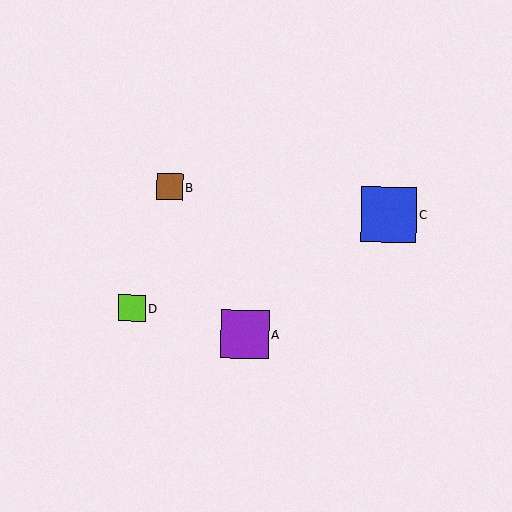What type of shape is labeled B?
Shape B is a brown square.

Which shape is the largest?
The blue square (labeled C) is the largest.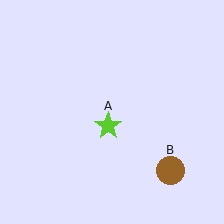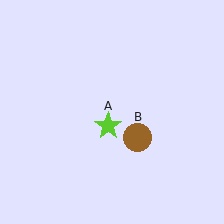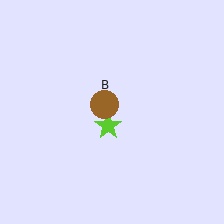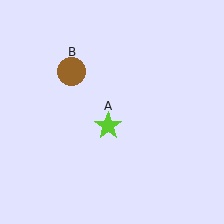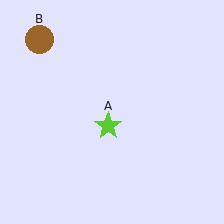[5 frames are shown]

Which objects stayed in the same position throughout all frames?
Lime star (object A) remained stationary.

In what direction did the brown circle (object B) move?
The brown circle (object B) moved up and to the left.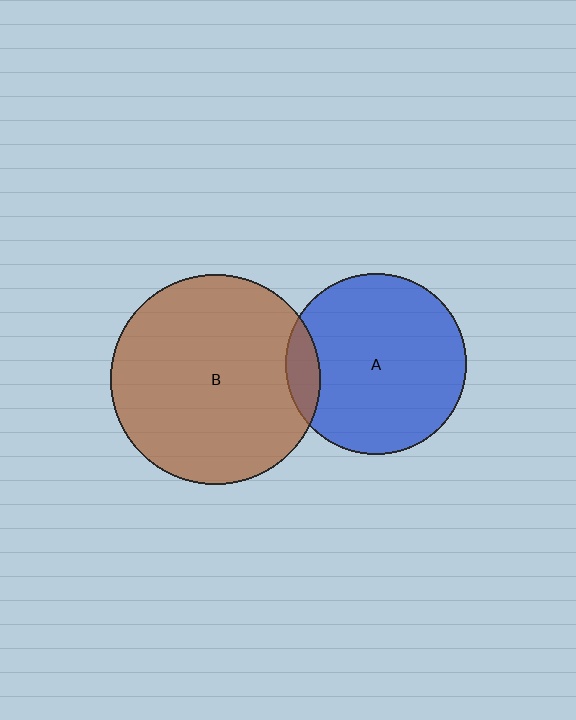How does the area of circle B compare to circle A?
Approximately 1.3 times.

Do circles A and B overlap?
Yes.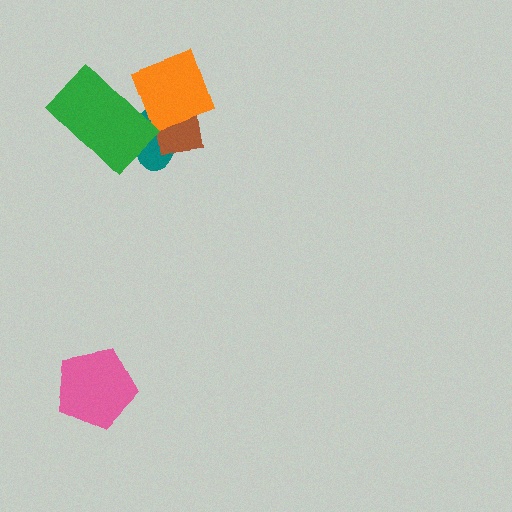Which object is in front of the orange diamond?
The green rectangle is in front of the orange diamond.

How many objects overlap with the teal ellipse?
3 objects overlap with the teal ellipse.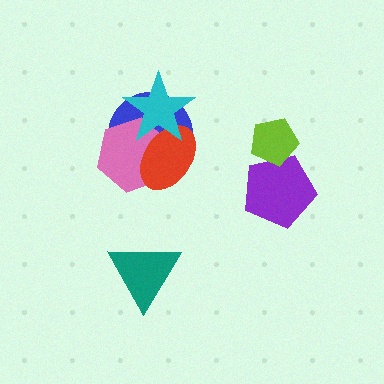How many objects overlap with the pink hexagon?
3 objects overlap with the pink hexagon.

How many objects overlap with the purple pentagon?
1 object overlaps with the purple pentagon.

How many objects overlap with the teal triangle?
0 objects overlap with the teal triangle.